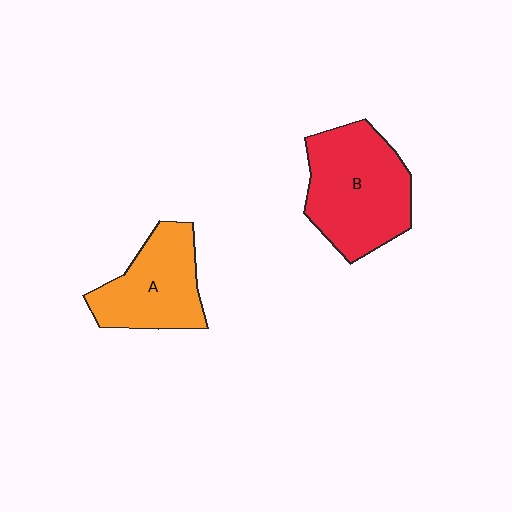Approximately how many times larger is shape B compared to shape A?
Approximately 1.3 times.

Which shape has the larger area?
Shape B (red).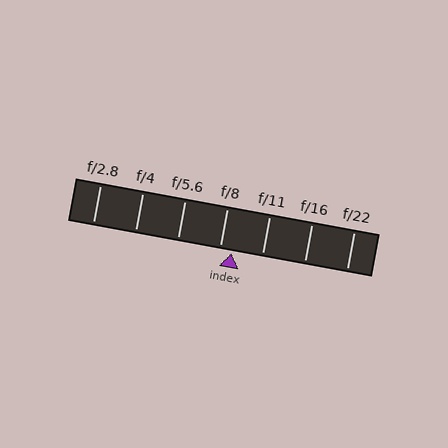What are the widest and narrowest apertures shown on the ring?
The widest aperture shown is f/2.8 and the narrowest is f/22.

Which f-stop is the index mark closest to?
The index mark is closest to f/8.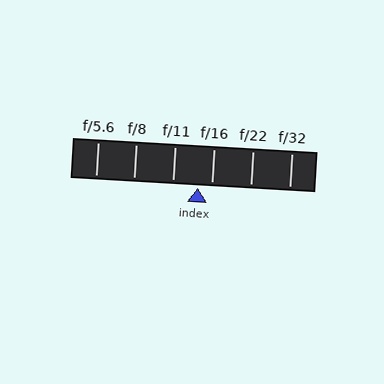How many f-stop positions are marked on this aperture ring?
There are 6 f-stop positions marked.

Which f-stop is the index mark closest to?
The index mark is closest to f/16.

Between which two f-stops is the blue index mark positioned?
The index mark is between f/11 and f/16.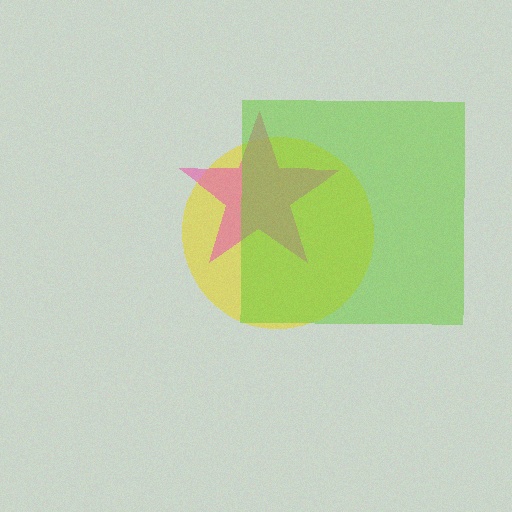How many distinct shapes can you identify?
There are 3 distinct shapes: a yellow circle, a pink star, a lime square.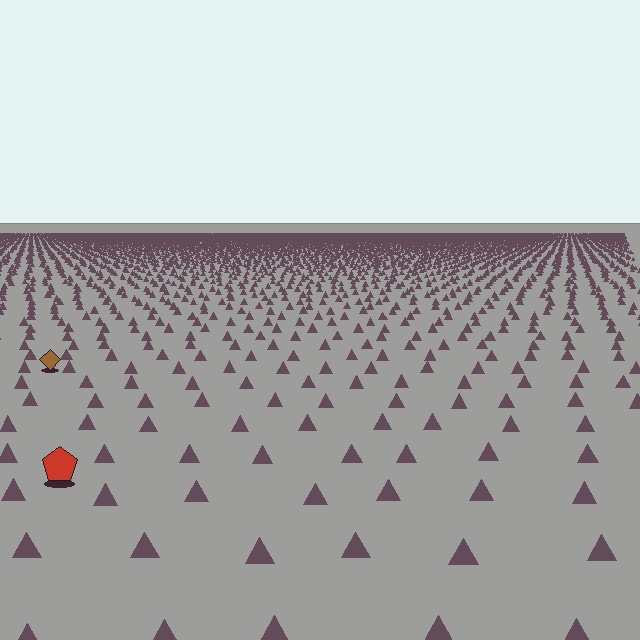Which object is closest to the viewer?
The red pentagon is closest. The texture marks near it are larger and more spread out.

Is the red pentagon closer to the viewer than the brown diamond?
Yes. The red pentagon is closer — you can tell from the texture gradient: the ground texture is coarser near it.